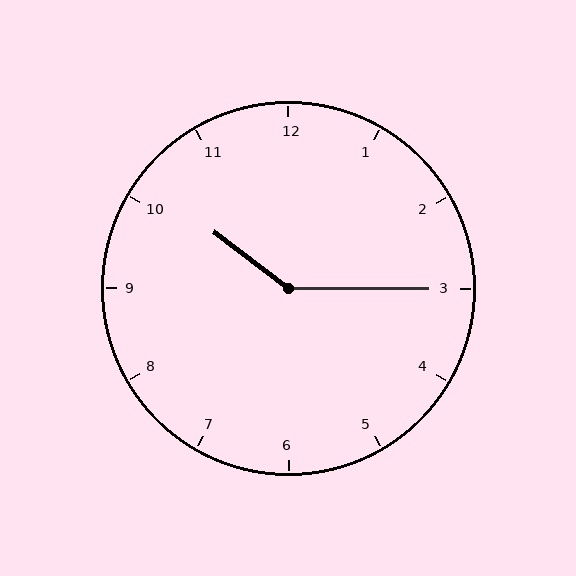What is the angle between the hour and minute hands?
Approximately 142 degrees.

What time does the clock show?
10:15.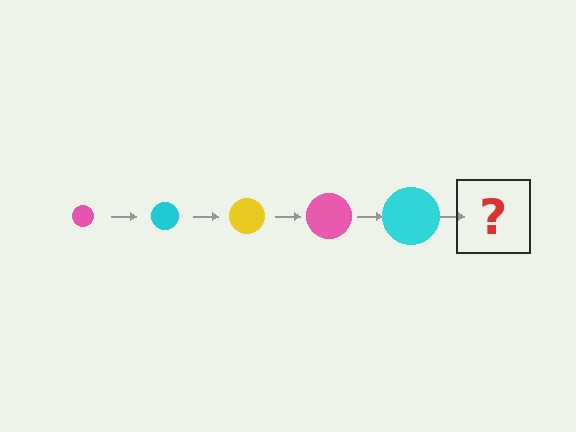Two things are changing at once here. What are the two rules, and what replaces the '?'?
The two rules are that the circle grows larger each step and the color cycles through pink, cyan, and yellow. The '?' should be a yellow circle, larger than the previous one.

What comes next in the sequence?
The next element should be a yellow circle, larger than the previous one.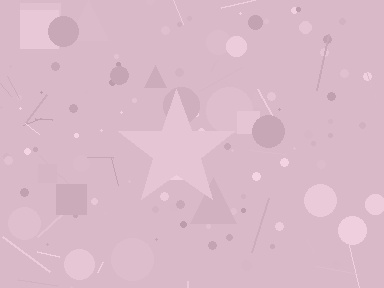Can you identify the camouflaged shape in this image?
The camouflaged shape is a star.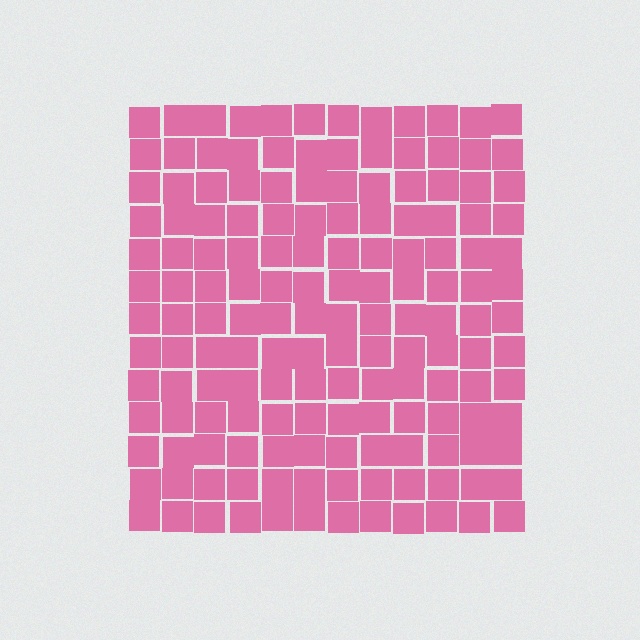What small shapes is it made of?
It is made of small squares.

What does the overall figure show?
The overall figure shows a square.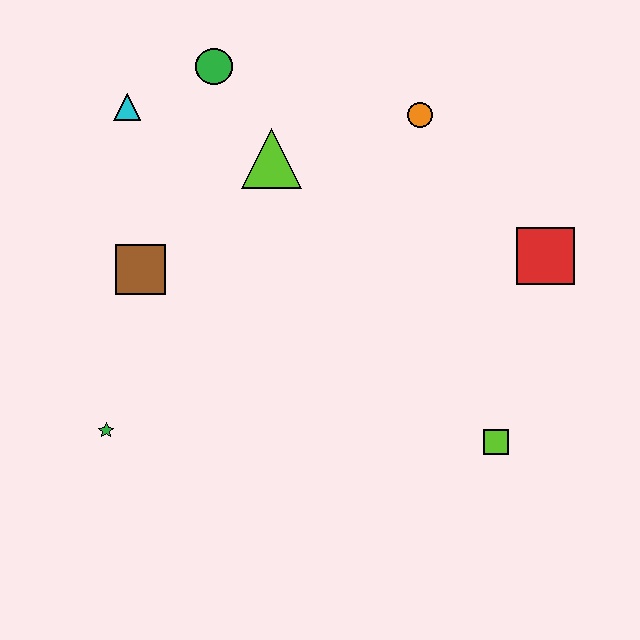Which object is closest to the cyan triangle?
The green circle is closest to the cyan triangle.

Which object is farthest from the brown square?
The red square is farthest from the brown square.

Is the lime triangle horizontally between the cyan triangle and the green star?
No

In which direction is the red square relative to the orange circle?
The red square is below the orange circle.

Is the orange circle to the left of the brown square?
No